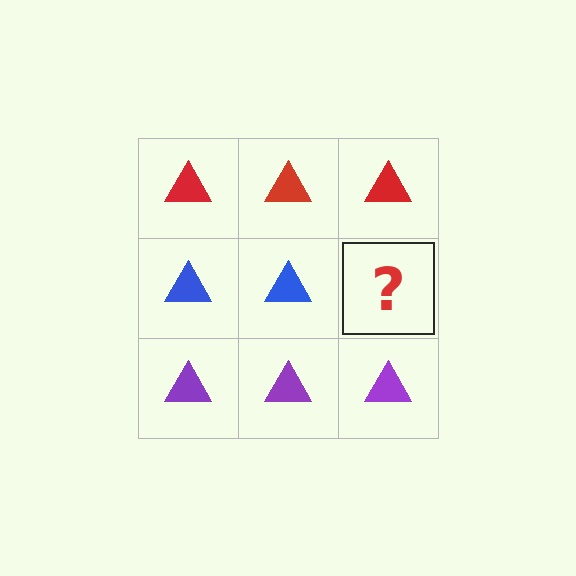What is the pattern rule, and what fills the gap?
The rule is that each row has a consistent color. The gap should be filled with a blue triangle.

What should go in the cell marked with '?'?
The missing cell should contain a blue triangle.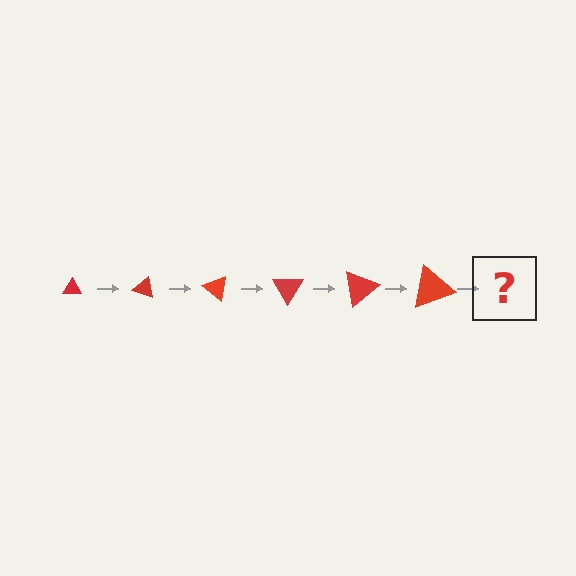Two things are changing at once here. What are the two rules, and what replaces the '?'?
The two rules are that the triangle grows larger each step and it rotates 20 degrees each step. The '?' should be a triangle, larger than the previous one and rotated 120 degrees from the start.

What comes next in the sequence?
The next element should be a triangle, larger than the previous one and rotated 120 degrees from the start.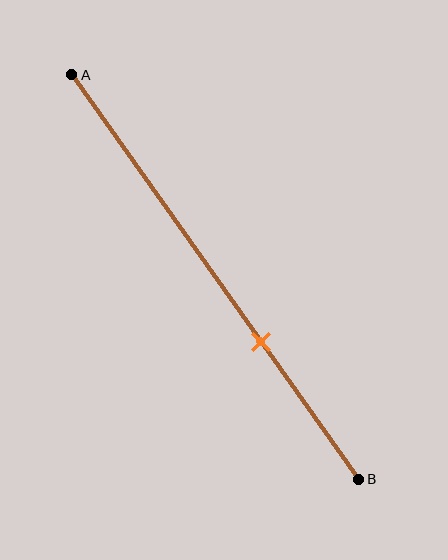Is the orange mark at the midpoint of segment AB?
No, the mark is at about 65% from A, not at the 50% midpoint.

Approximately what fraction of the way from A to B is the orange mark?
The orange mark is approximately 65% of the way from A to B.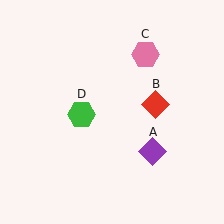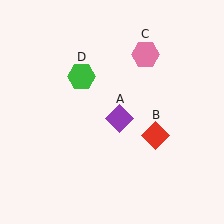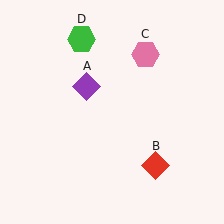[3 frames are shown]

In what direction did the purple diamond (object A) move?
The purple diamond (object A) moved up and to the left.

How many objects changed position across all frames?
3 objects changed position: purple diamond (object A), red diamond (object B), green hexagon (object D).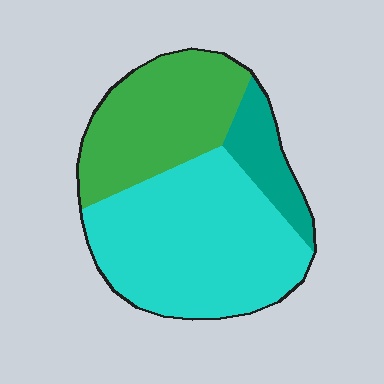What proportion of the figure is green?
Green takes up between a third and a half of the figure.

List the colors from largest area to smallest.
From largest to smallest: cyan, green, teal.